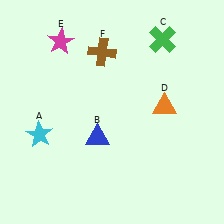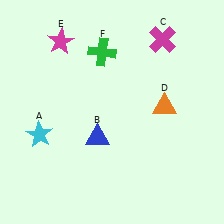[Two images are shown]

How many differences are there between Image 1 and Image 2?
There are 2 differences between the two images.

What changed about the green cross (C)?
In Image 1, C is green. In Image 2, it changed to magenta.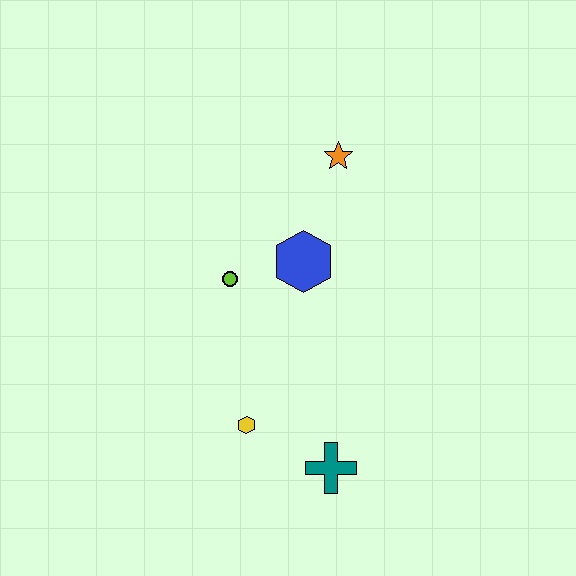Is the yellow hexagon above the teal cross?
Yes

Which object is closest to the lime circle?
The blue hexagon is closest to the lime circle.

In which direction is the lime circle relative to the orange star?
The lime circle is below the orange star.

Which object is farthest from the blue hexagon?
The teal cross is farthest from the blue hexagon.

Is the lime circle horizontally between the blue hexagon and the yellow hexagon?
No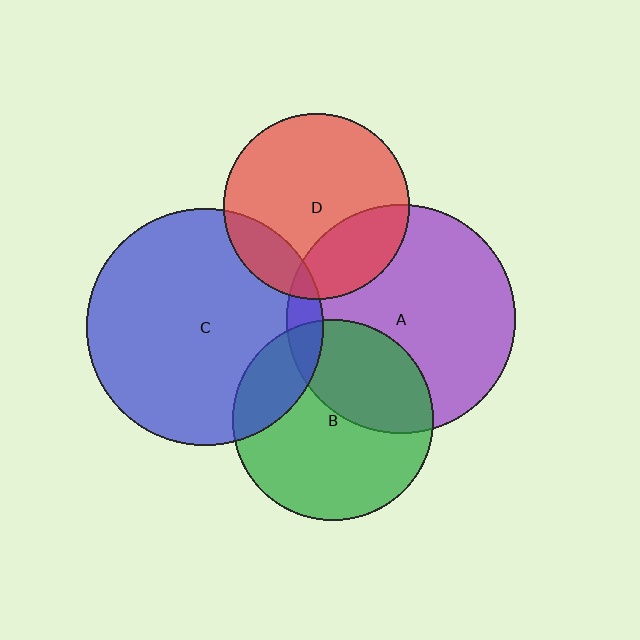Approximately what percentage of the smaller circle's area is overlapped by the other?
Approximately 15%.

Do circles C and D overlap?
Yes.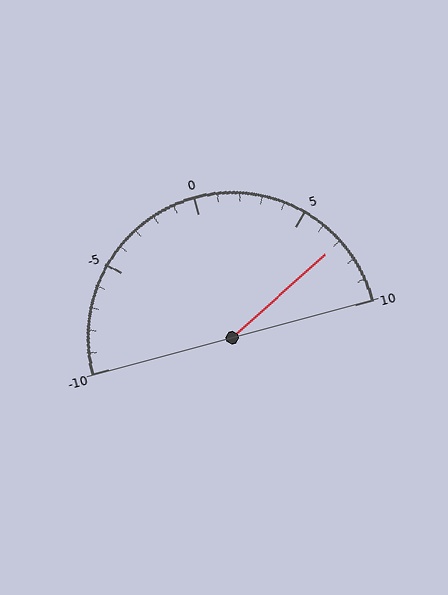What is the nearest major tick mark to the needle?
The nearest major tick mark is 5.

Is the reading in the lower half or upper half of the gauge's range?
The reading is in the upper half of the range (-10 to 10).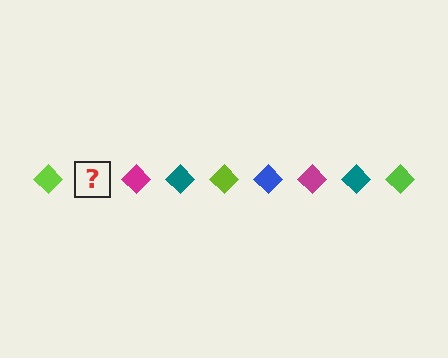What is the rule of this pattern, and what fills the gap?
The rule is that the pattern cycles through lime, blue, magenta, teal diamonds. The gap should be filled with a blue diamond.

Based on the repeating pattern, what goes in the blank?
The blank should be a blue diamond.